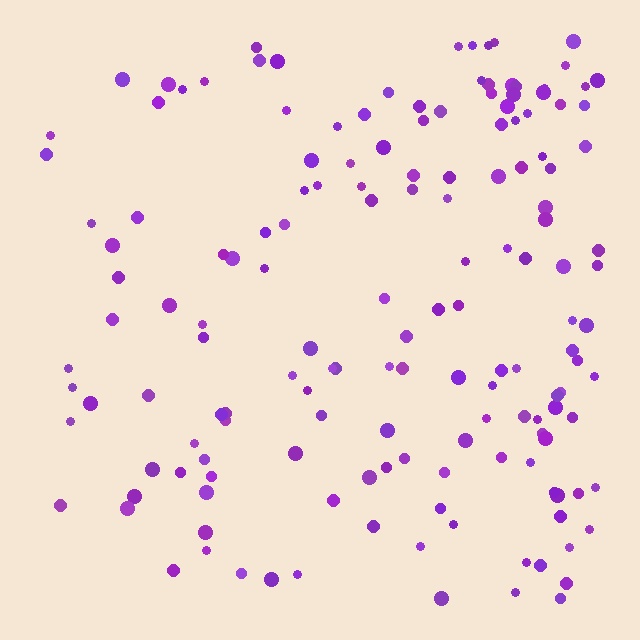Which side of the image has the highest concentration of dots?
The right.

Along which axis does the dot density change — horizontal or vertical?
Horizontal.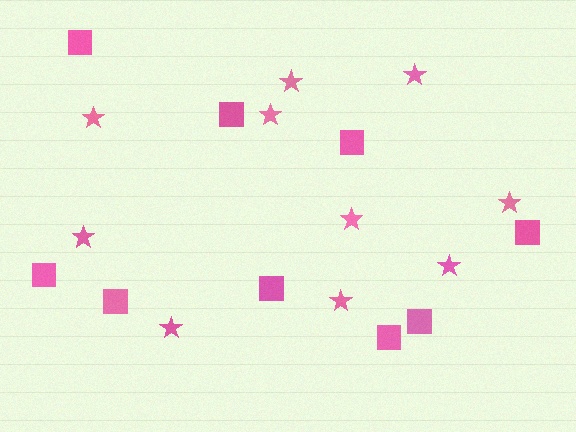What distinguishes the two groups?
There are 2 groups: one group of stars (10) and one group of squares (9).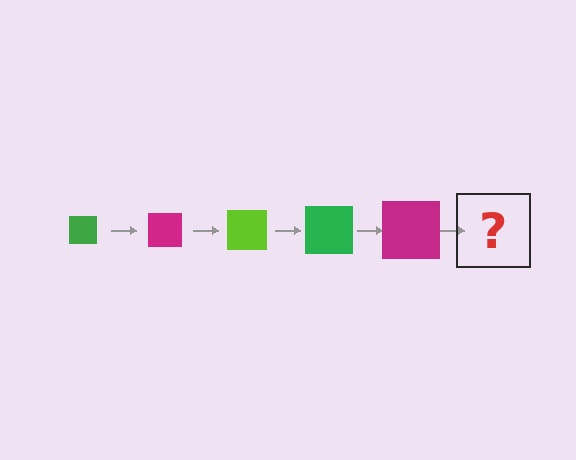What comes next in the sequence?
The next element should be a lime square, larger than the previous one.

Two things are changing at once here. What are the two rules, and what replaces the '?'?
The two rules are that the square grows larger each step and the color cycles through green, magenta, and lime. The '?' should be a lime square, larger than the previous one.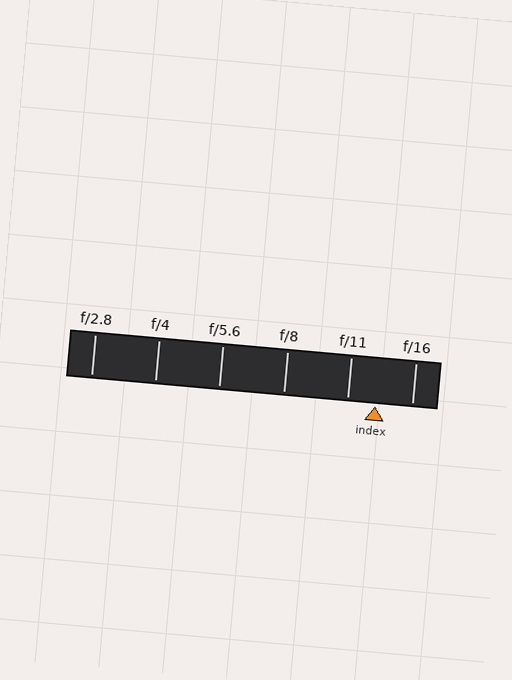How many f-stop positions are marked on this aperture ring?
There are 6 f-stop positions marked.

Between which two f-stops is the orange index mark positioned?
The index mark is between f/11 and f/16.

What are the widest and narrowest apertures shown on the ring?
The widest aperture shown is f/2.8 and the narrowest is f/16.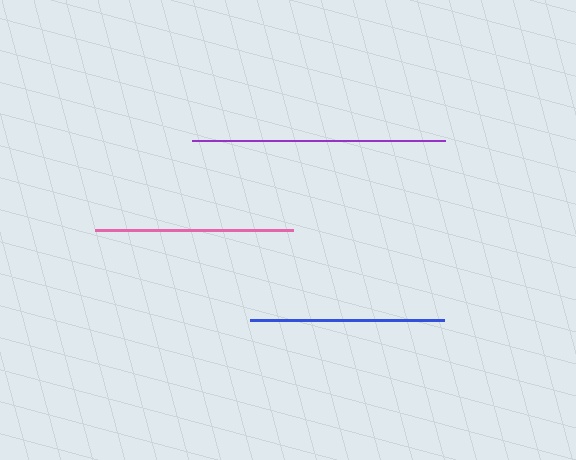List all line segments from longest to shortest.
From longest to shortest: purple, pink, blue.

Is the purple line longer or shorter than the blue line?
The purple line is longer than the blue line.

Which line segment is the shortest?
The blue line is the shortest at approximately 194 pixels.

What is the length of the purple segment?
The purple segment is approximately 252 pixels long.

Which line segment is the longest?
The purple line is the longest at approximately 252 pixels.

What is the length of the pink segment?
The pink segment is approximately 198 pixels long.